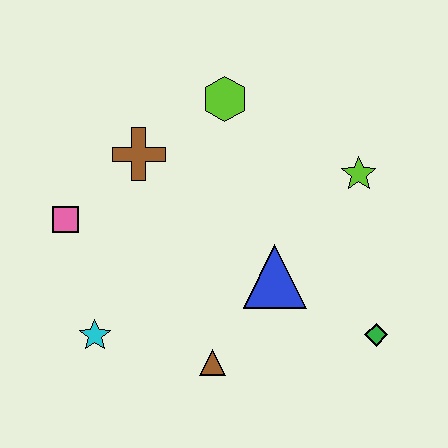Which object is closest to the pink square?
The brown cross is closest to the pink square.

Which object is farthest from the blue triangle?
The pink square is farthest from the blue triangle.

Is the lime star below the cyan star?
No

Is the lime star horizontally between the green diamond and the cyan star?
Yes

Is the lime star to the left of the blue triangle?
No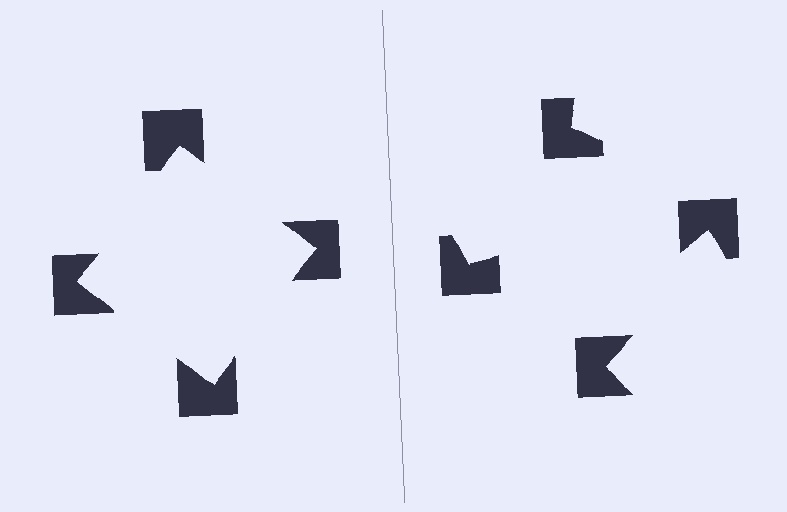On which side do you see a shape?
An illusory square appears on the left side. On the right side the wedge cuts are rotated, so no coherent shape forms.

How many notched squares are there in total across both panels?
8 — 4 on each side.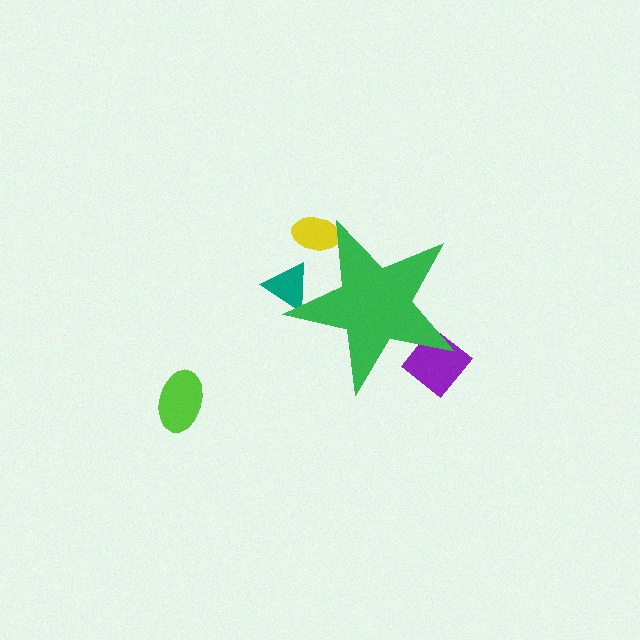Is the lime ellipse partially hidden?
No, the lime ellipse is fully visible.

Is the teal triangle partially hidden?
Yes, the teal triangle is partially hidden behind the green star.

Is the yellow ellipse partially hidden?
Yes, the yellow ellipse is partially hidden behind the green star.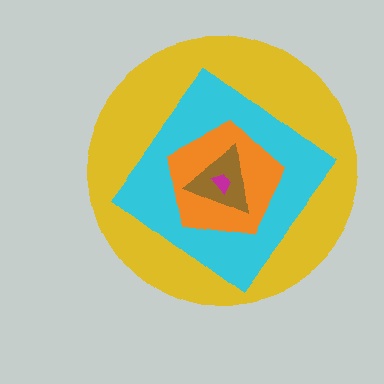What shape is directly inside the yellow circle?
The cyan diamond.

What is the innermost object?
The magenta trapezoid.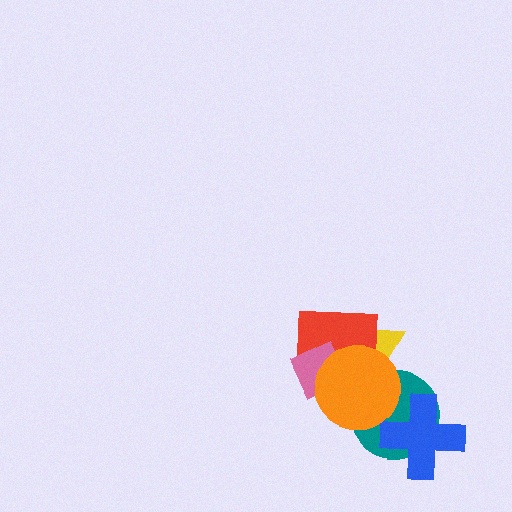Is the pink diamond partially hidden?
Yes, it is partially covered by another shape.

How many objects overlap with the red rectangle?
3 objects overlap with the red rectangle.